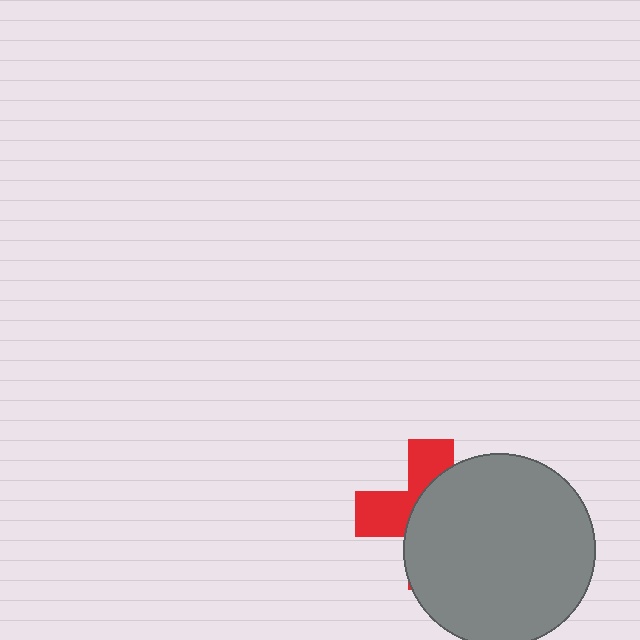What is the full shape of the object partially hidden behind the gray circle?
The partially hidden object is a red cross.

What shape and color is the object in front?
The object in front is a gray circle.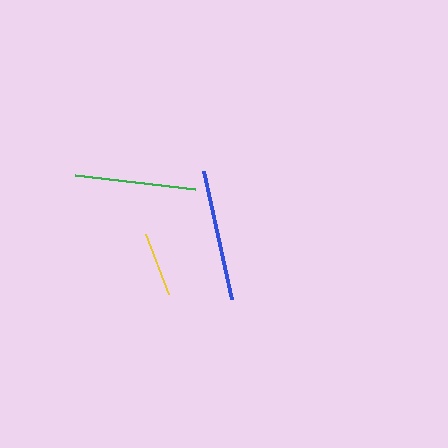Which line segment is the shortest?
The yellow line is the shortest at approximately 64 pixels.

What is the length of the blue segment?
The blue segment is approximately 131 pixels long.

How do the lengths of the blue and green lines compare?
The blue and green lines are approximately the same length.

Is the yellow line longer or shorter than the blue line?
The blue line is longer than the yellow line.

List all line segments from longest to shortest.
From longest to shortest: blue, green, yellow.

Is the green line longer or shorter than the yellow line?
The green line is longer than the yellow line.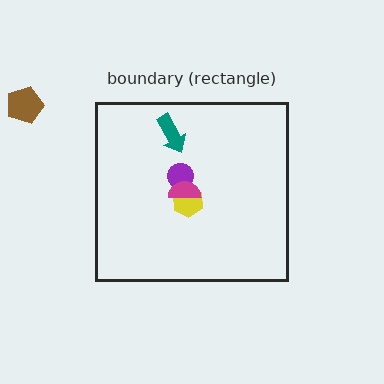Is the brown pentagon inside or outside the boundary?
Outside.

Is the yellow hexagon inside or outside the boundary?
Inside.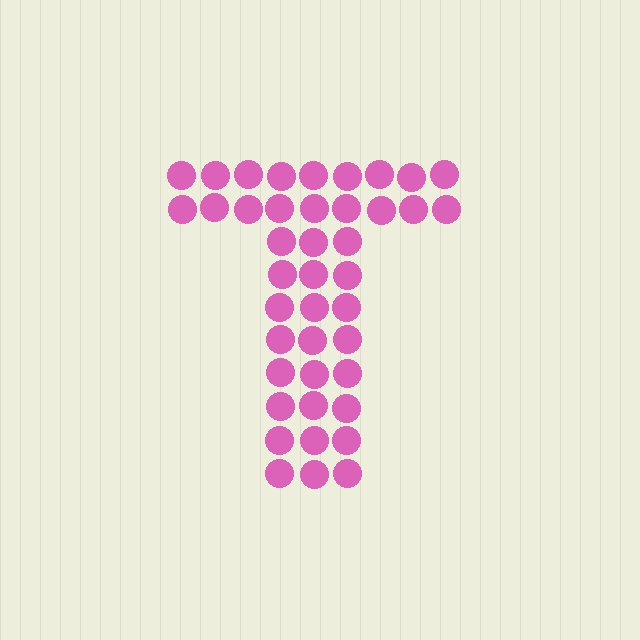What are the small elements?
The small elements are circles.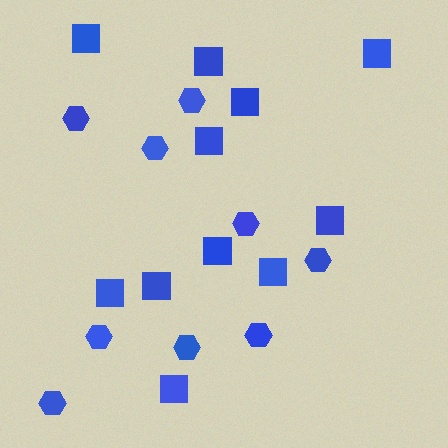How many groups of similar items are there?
There are 2 groups: one group of hexagons (9) and one group of squares (11).